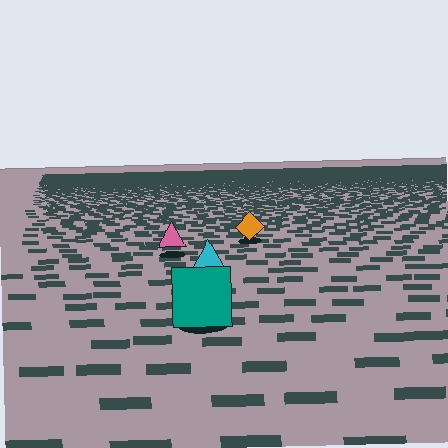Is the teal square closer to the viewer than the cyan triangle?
Yes. The teal square is closer — you can tell from the texture gradient: the ground texture is coarser near it.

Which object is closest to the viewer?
The teal square is closest. The texture marks near it are larger and more spread out.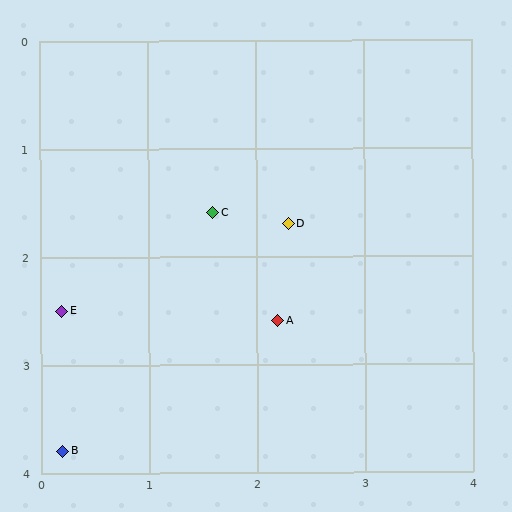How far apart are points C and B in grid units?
Points C and B are about 2.6 grid units apart.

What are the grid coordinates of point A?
Point A is at approximately (2.2, 2.6).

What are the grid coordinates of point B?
Point B is at approximately (0.2, 3.8).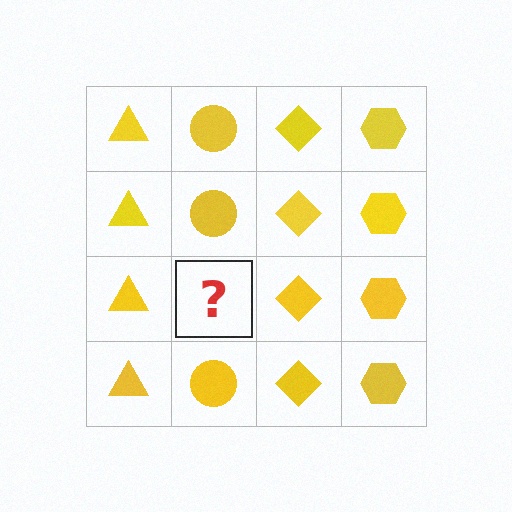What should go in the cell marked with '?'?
The missing cell should contain a yellow circle.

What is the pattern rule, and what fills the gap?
The rule is that each column has a consistent shape. The gap should be filled with a yellow circle.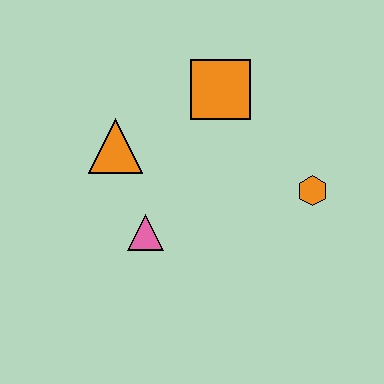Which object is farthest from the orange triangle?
The orange hexagon is farthest from the orange triangle.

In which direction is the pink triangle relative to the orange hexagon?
The pink triangle is to the left of the orange hexagon.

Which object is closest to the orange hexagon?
The orange square is closest to the orange hexagon.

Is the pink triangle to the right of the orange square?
No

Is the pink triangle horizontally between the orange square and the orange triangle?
Yes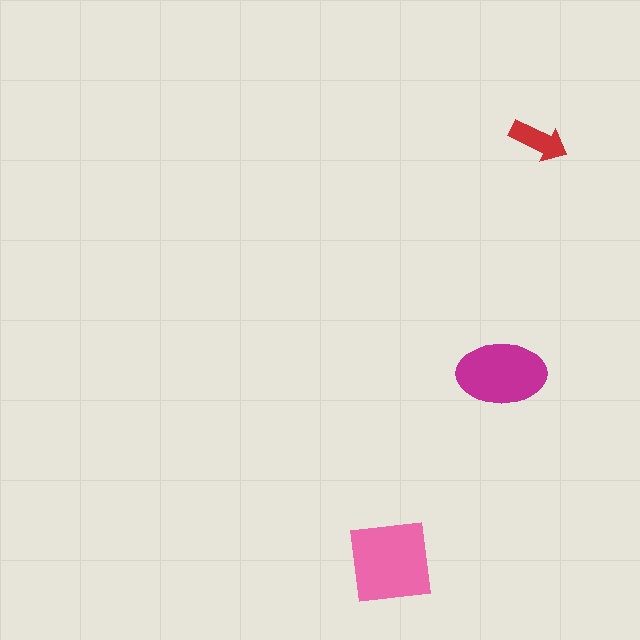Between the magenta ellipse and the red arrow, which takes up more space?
The magenta ellipse.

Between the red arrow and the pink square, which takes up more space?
The pink square.